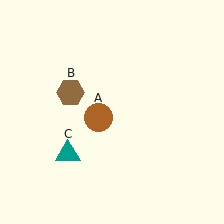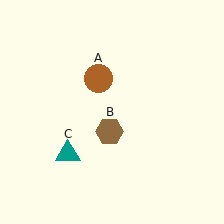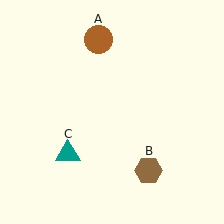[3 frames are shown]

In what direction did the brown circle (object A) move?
The brown circle (object A) moved up.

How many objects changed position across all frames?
2 objects changed position: brown circle (object A), brown hexagon (object B).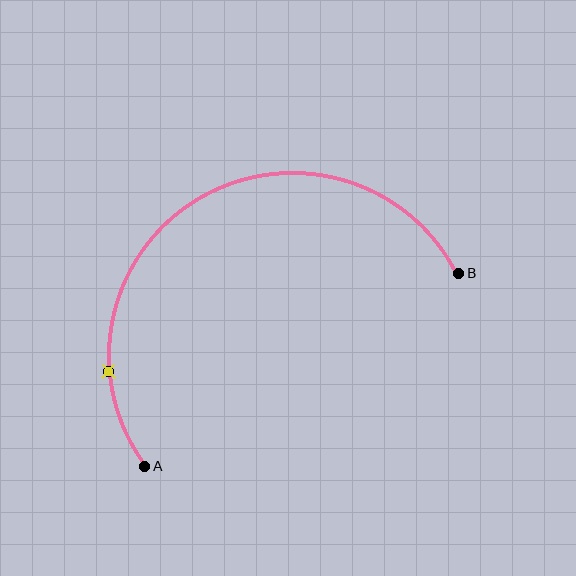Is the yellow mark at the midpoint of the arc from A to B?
No. The yellow mark lies on the arc but is closer to endpoint A. The arc midpoint would be at the point on the curve equidistant along the arc from both A and B.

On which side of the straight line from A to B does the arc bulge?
The arc bulges above the straight line connecting A and B.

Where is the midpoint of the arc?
The arc midpoint is the point on the curve farthest from the straight line joining A and B. It sits above that line.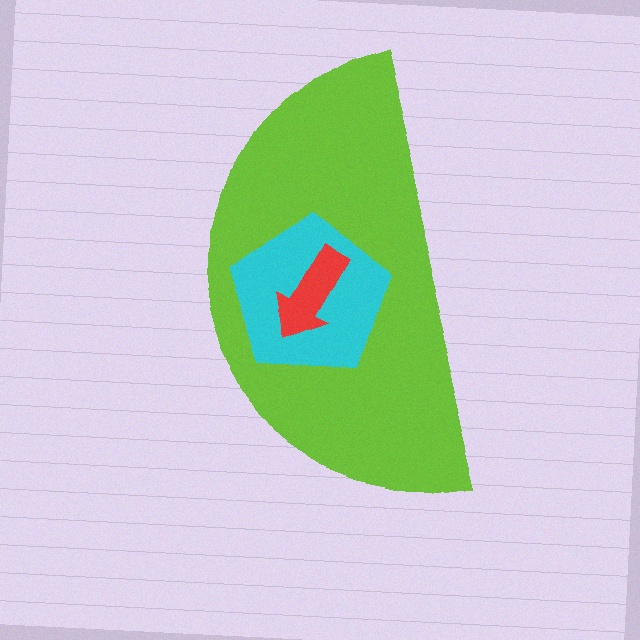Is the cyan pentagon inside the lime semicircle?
Yes.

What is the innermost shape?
The red arrow.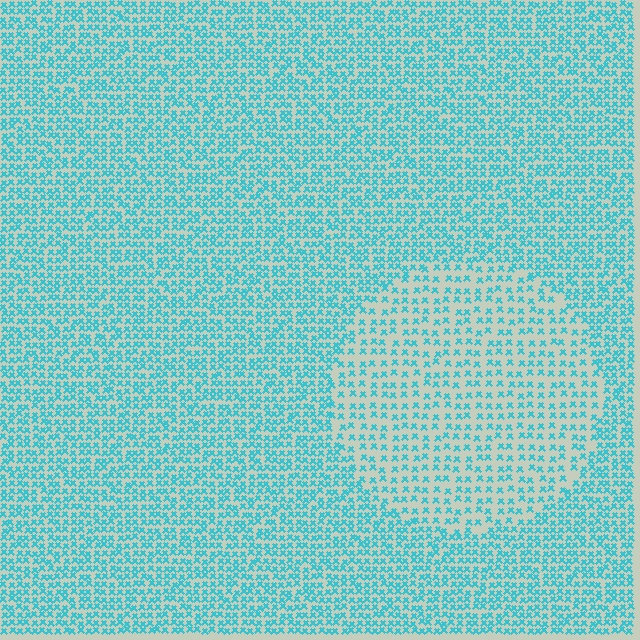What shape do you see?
I see a circle.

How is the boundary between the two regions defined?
The boundary is defined by a change in element density (approximately 1.8x ratio). All elements are the same color, size, and shape.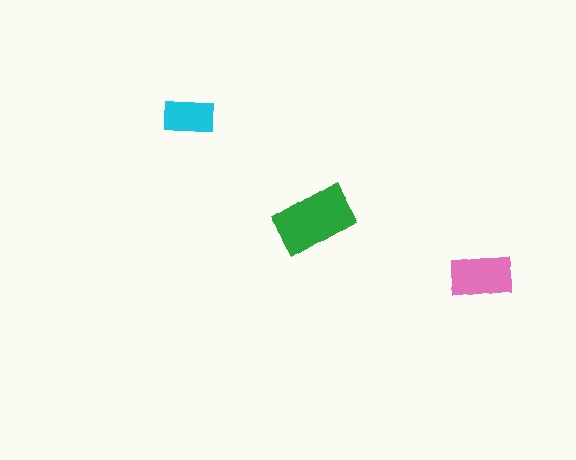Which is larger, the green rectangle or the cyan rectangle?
The green one.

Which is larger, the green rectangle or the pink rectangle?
The green one.